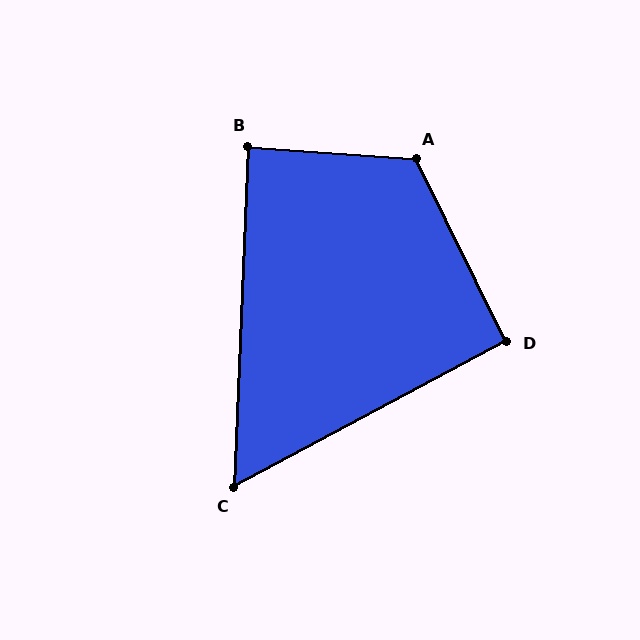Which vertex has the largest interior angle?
A, at approximately 120 degrees.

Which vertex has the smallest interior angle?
C, at approximately 60 degrees.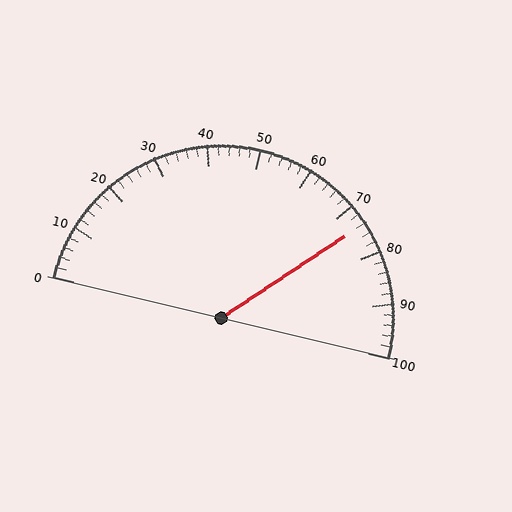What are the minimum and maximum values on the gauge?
The gauge ranges from 0 to 100.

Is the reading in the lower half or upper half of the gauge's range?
The reading is in the upper half of the range (0 to 100).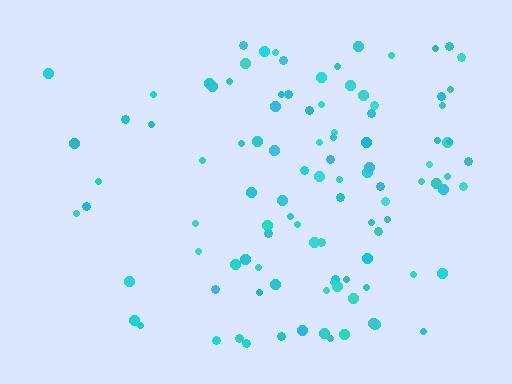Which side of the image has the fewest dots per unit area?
The left.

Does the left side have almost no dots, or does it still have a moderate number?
Still a moderate number, just noticeably fewer than the right.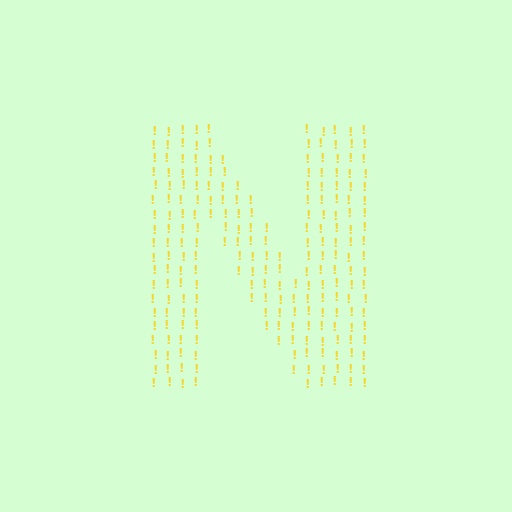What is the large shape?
The large shape is the letter N.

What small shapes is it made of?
It is made of small exclamation marks.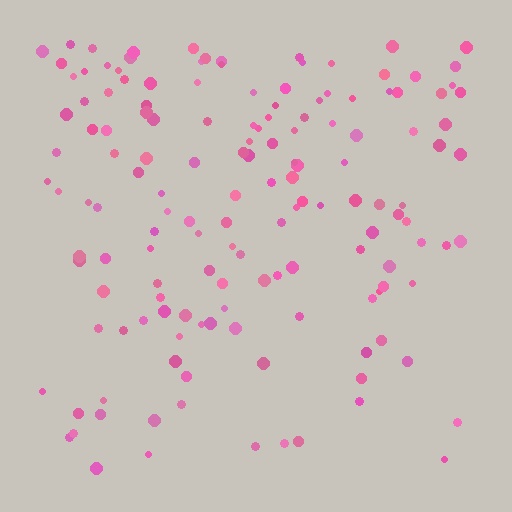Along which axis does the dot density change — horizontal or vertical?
Vertical.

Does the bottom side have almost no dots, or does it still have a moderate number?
Still a moderate number, just noticeably fewer than the top.